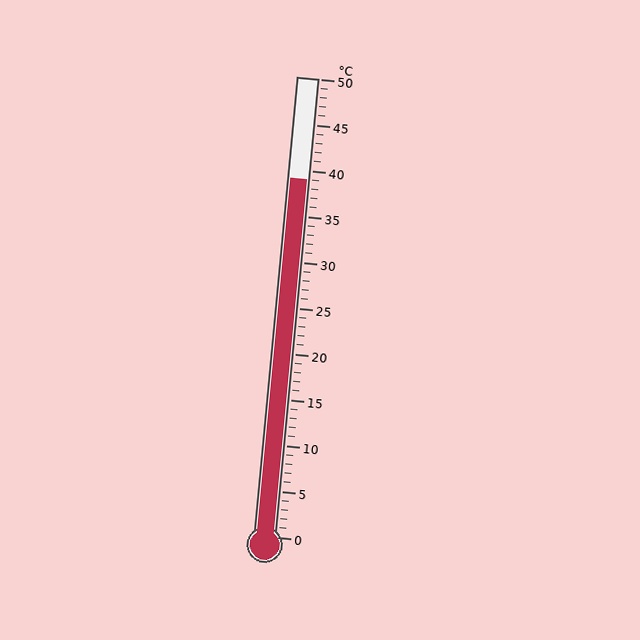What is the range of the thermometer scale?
The thermometer scale ranges from 0°C to 50°C.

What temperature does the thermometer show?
The thermometer shows approximately 39°C.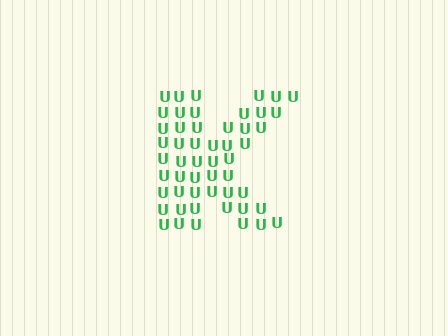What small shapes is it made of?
It is made of small letter U's.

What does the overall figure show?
The overall figure shows the letter K.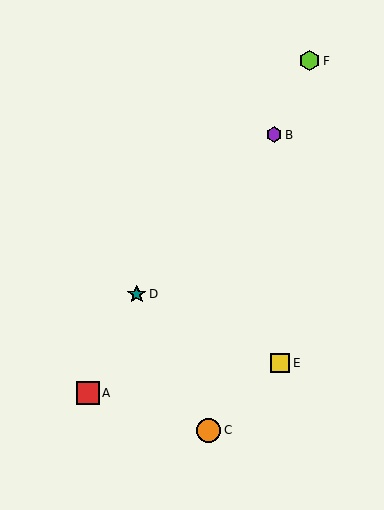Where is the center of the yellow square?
The center of the yellow square is at (280, 363).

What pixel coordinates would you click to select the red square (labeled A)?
Click at (88, 393) to select the red square A.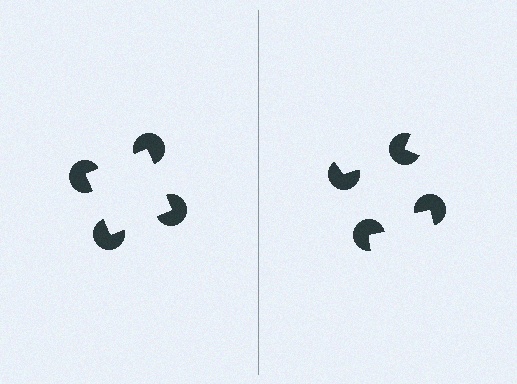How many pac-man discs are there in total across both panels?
8 — 4 on each side.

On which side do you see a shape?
An illusory square appears on the left side. On the right side the wedge cuts are rotated, so no coherent shape forms.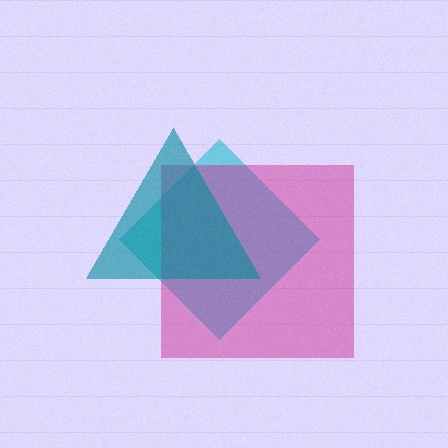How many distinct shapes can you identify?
There are 3 distinct shapes: a cyan diamond, a magenta square, a teal triangle.